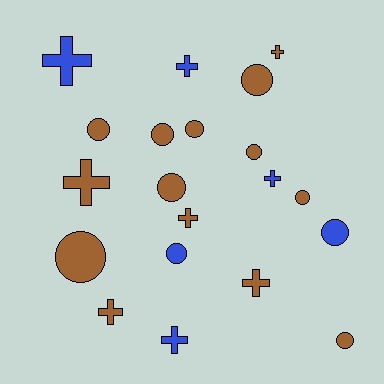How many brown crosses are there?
There are 5 brown crosses.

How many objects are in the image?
There are 20 objects.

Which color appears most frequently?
Brown, with 14 objects.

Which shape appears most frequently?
Circle, with 11 objects.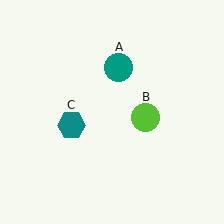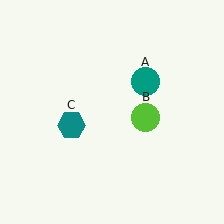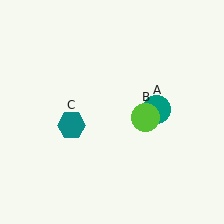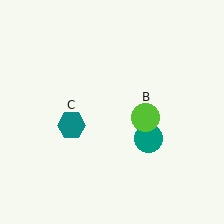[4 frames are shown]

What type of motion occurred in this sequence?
The teal circle (object A) rotated clockwise around the center of the scene.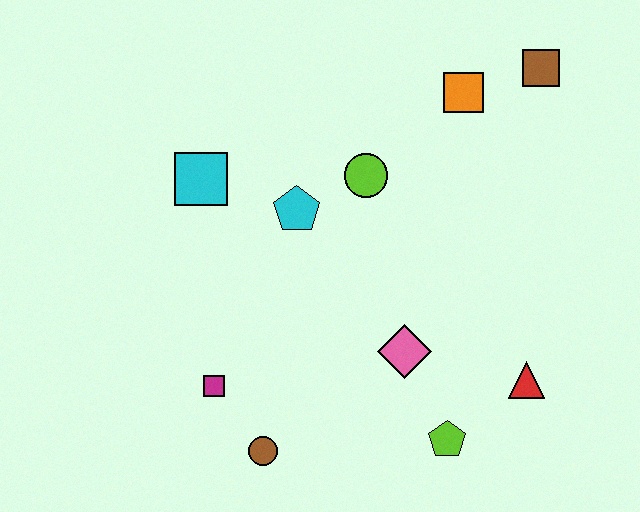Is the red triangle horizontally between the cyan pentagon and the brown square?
Yes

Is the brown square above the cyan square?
Yes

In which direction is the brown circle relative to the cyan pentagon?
The brown circle is below the cyan pentagon.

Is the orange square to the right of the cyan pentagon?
Yes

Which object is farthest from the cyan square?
The red triangle is farthest from the cyan square.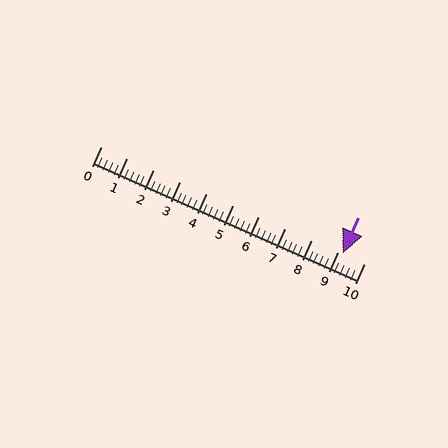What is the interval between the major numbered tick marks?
The major tick marks are spaced 1 units apart.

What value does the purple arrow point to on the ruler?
The purple arrow points to approximately 9.2.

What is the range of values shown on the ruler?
The ruler shows values from 0 to 10.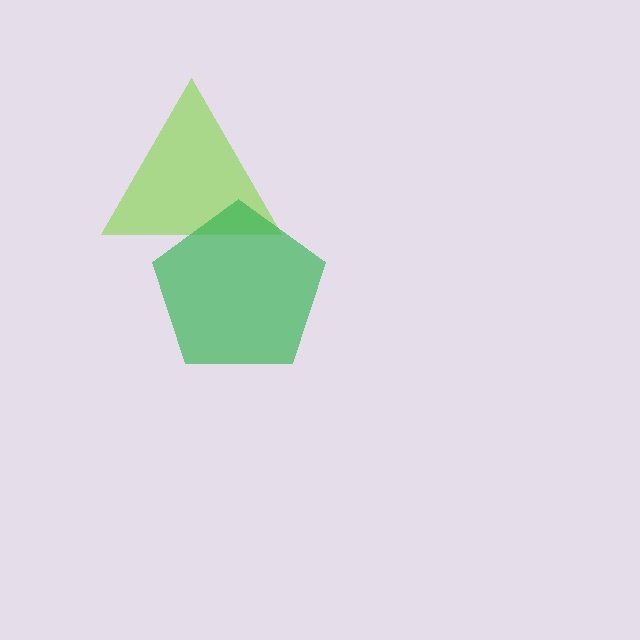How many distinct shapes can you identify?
There are 2 distinct shapes: a lime triangle, a green pentagon.